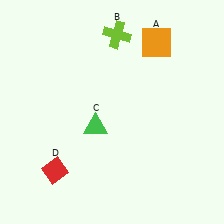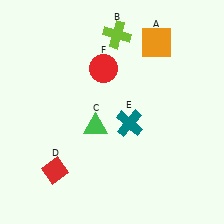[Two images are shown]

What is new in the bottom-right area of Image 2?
A teal cross (E) was added in the bottom-right area of Image 2.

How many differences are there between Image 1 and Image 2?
There are 2 differences between the two images.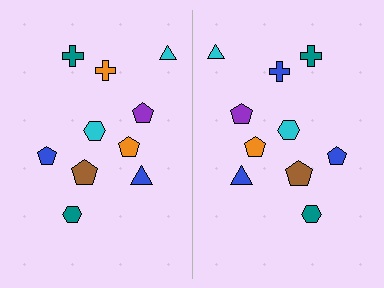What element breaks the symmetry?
The blue cross on the right side breaks the symmetry — its mirror counterpart is orange.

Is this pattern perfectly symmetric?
No, the pattern is not perfectly symmetric. The blue cross on the right side breaks the symmetry — its mirror counterpart is orange.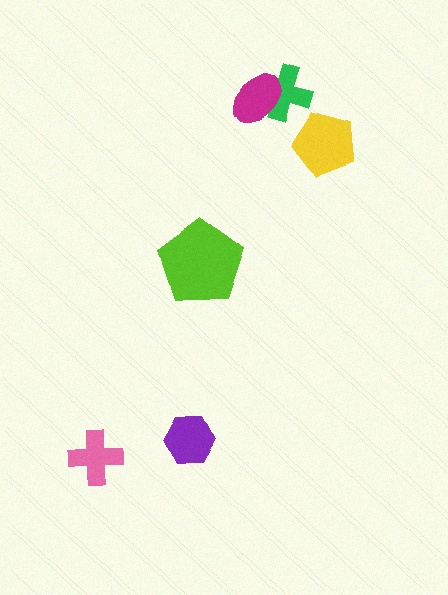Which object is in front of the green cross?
The magenta ellipse is in front of the green cross.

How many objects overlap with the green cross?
1 object overlaps with the green cross.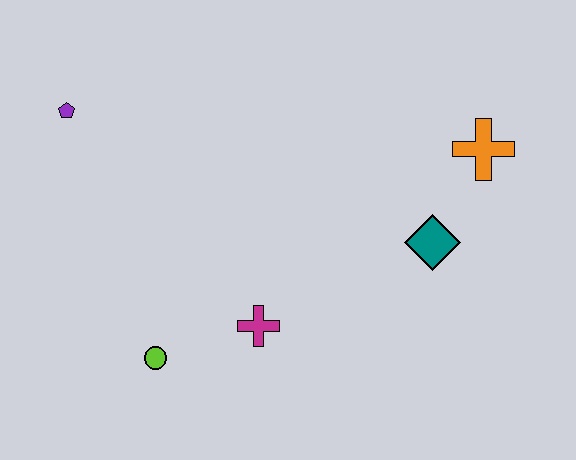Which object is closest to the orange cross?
The teal diamond is closest to the orange cross.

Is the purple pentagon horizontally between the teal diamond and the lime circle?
No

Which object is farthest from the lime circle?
The orange cross is farthest from the lime circle.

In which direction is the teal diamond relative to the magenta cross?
The teal diamond is to the right of the magenta cross.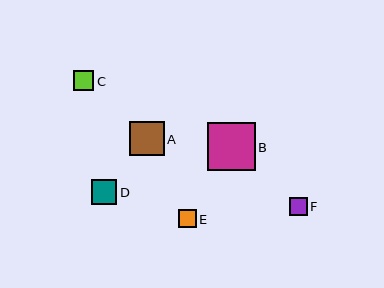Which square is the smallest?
Square E is the smallest with a size of approximately 18 pixels.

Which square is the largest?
Square B is the largest with a size of approximately 48 pixels.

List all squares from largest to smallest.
From largest to smallest: B, A, D, C, F, E.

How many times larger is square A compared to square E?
Square A is approximately 1.9 times the size of square E.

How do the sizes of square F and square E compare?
Square F and square E are approximately the same size.